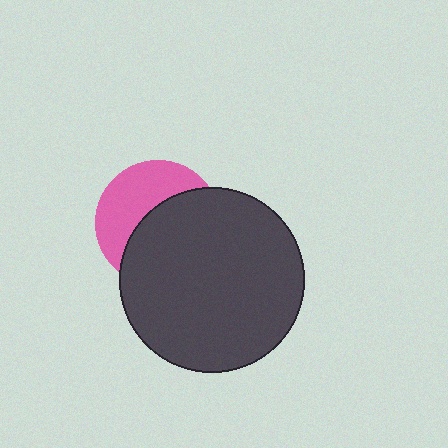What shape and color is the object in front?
The object in front is a dark gray circle.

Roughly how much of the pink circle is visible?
A small part of it is visible (roughly 43%).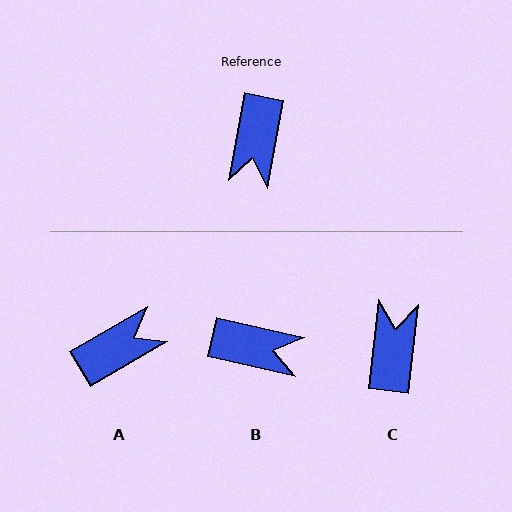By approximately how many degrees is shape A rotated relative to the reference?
Approximately 131 degrees counter-clockwise.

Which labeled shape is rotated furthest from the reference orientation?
C, about 176 degrees away.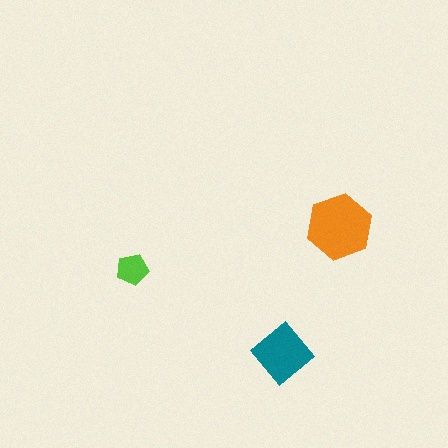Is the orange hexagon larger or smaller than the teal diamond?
Larger.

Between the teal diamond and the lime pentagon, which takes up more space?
The teal diamond.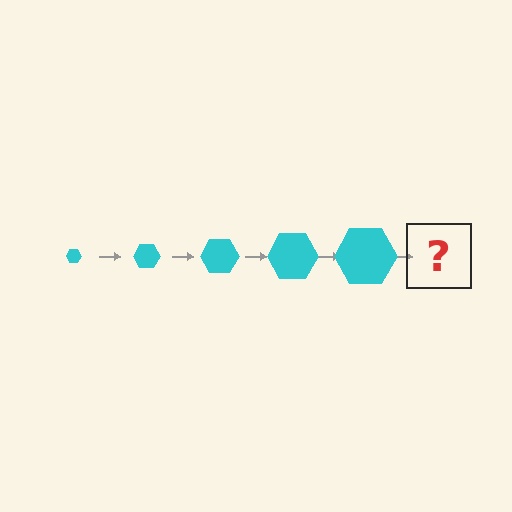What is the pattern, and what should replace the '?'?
The pattern is that the hexagon gets progressively larger each step. The '?' should be a cyan hexagon, larger than the previous one.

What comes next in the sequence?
The next element should be a cyan hexagon, larger than the previous one.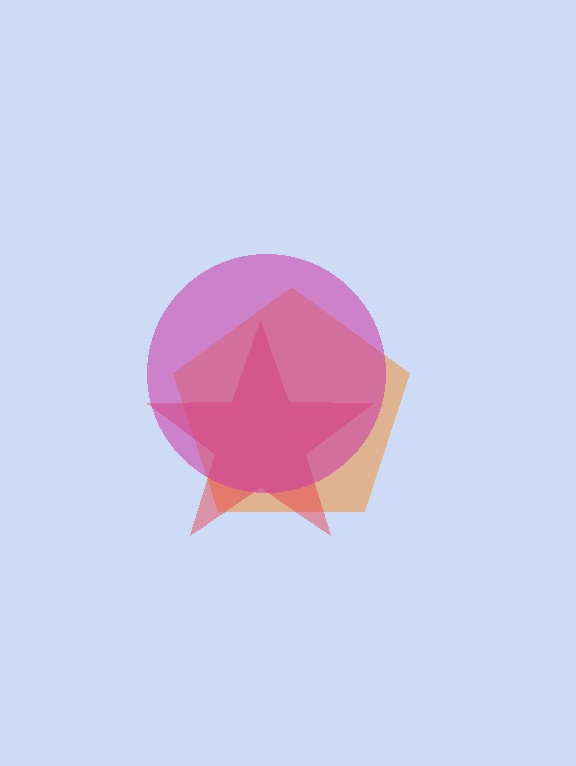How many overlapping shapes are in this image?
There are 3 overlapping shapes in the image.